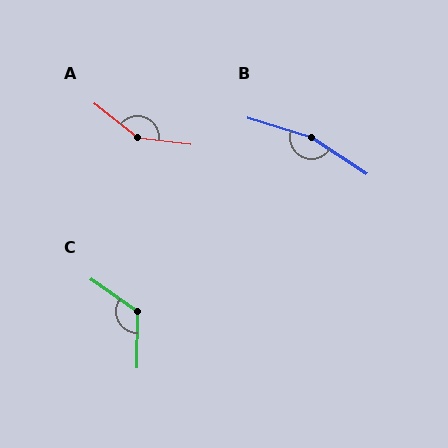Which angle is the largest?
B, at approximately 164 degrees.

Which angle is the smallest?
C, at approximately 126 degrees.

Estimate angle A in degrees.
Approximately 149 degrees.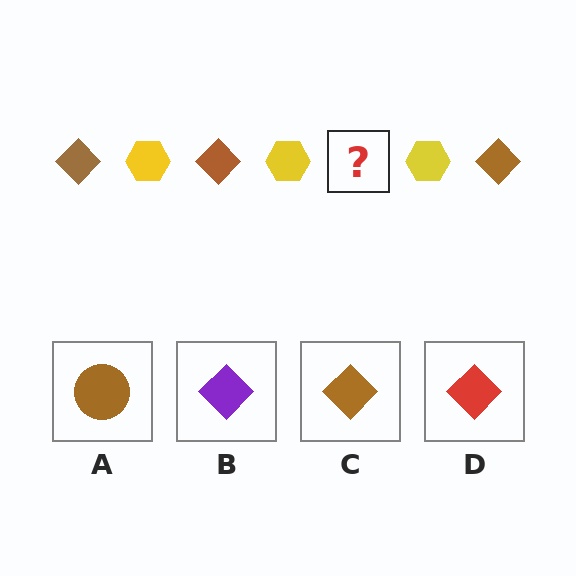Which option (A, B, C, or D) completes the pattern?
C.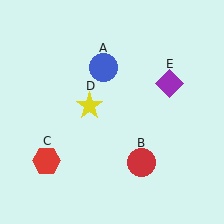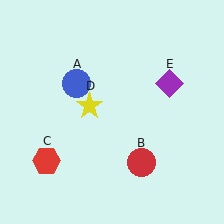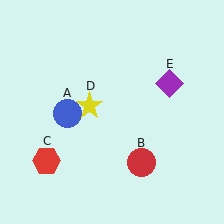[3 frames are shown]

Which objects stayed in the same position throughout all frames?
Red circle (object B) and red hexagon (object C) and yellow star (object D) and purple diamond (object E) remained stationary.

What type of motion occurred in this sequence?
The blue circle (object A) rotated counterclockwise around the center of the scene.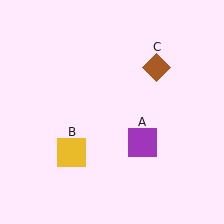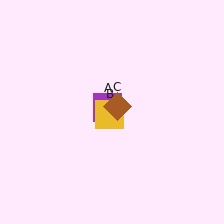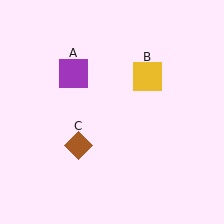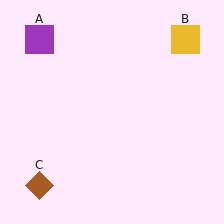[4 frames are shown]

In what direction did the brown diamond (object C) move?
The brown diamond (object C) moved down and to the left.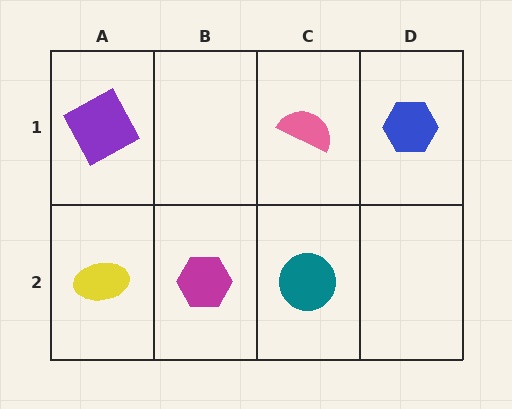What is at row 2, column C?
A teal circle.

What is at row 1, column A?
A purple square.